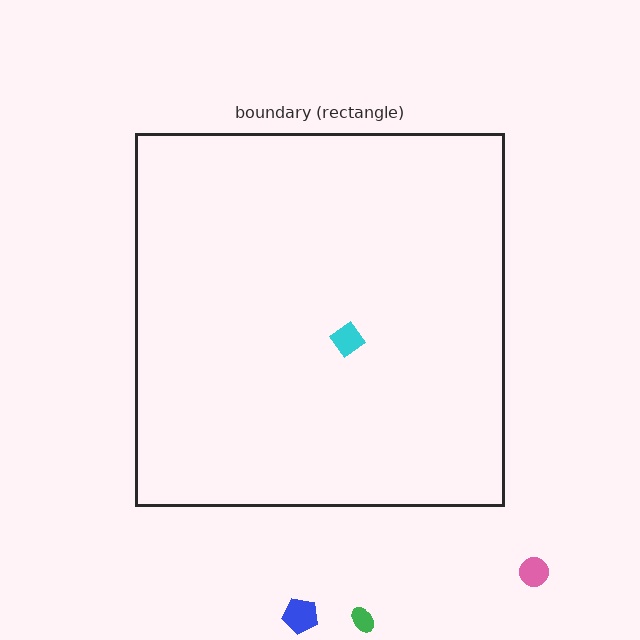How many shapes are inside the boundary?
1 inside, 3 outside.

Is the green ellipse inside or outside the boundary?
Outside.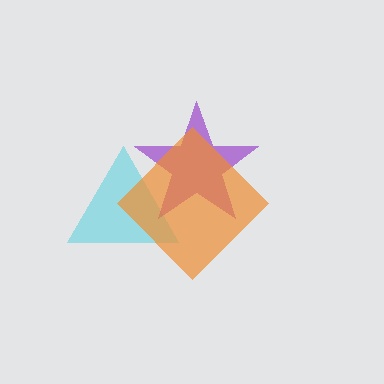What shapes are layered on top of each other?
The layered shapes are: a cyan triangle, a purple star, an orange diamond.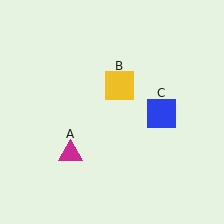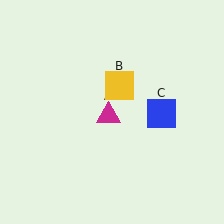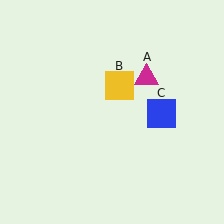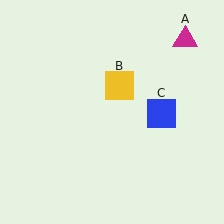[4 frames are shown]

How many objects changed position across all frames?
1 object changed position: magenta triangle (object A).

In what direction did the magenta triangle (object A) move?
The magenta triangle (object A) moved up and to the right.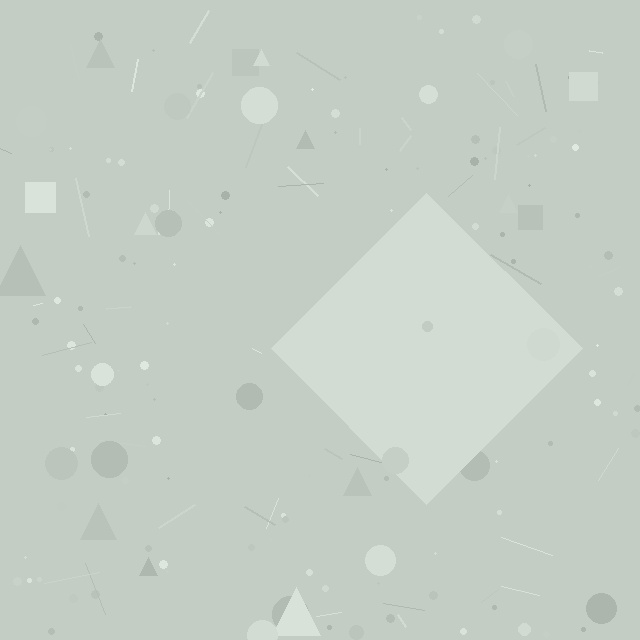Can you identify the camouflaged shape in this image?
The camouflaged shape is a diamond.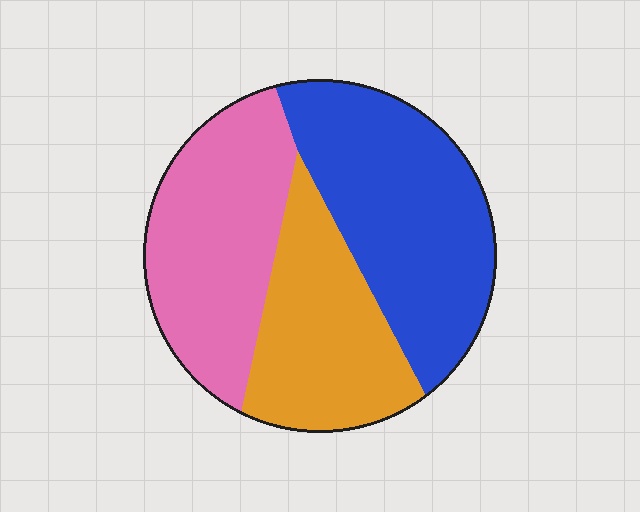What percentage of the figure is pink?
Pink covers around 35% of the figure.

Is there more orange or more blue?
Blue.